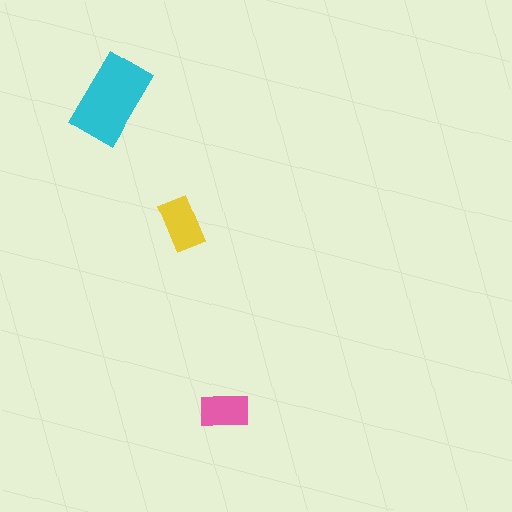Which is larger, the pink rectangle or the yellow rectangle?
The yellow one.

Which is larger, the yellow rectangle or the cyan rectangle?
The cyan one.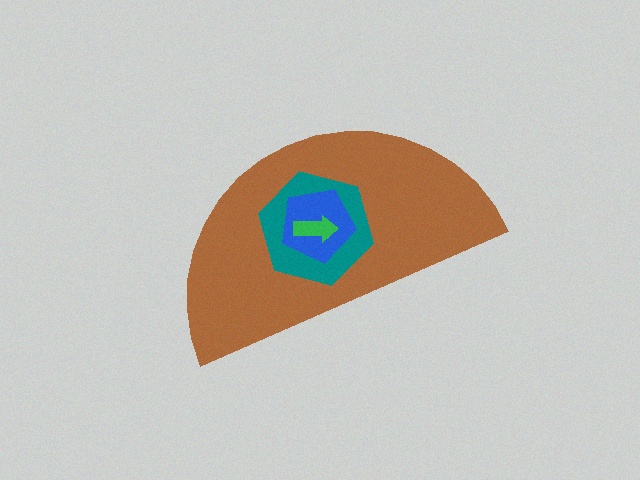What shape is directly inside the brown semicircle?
The teal hexagon.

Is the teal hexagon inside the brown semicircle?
Yes.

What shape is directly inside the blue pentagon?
The green arrow.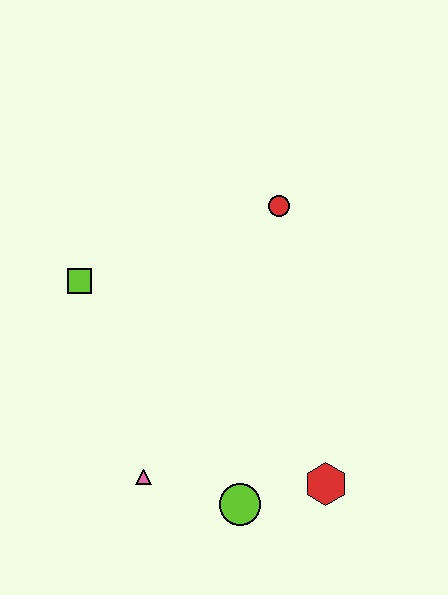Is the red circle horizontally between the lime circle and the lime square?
No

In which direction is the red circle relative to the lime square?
The red circle is to the right of the lime square.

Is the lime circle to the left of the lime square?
No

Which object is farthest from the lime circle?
The red circle is farthest from the lime circle.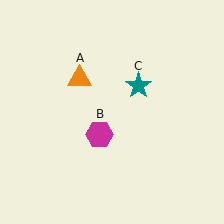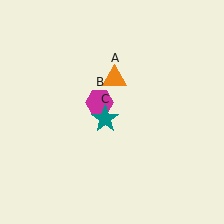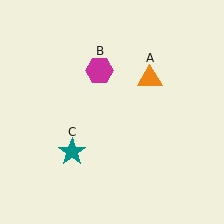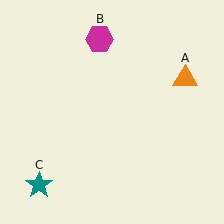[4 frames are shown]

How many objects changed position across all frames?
3 objects changed position: orange triangle (object A), magenta hexagon (object B), teal star (object C).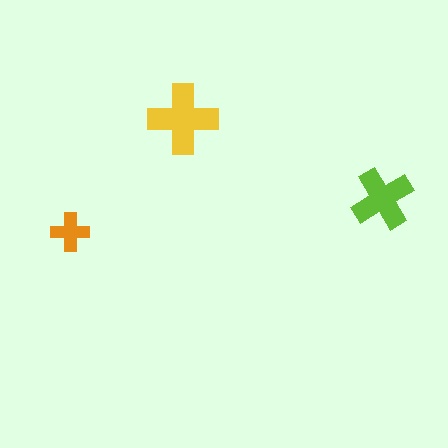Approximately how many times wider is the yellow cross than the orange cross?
About 2 times wider.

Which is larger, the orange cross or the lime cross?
The lime one.